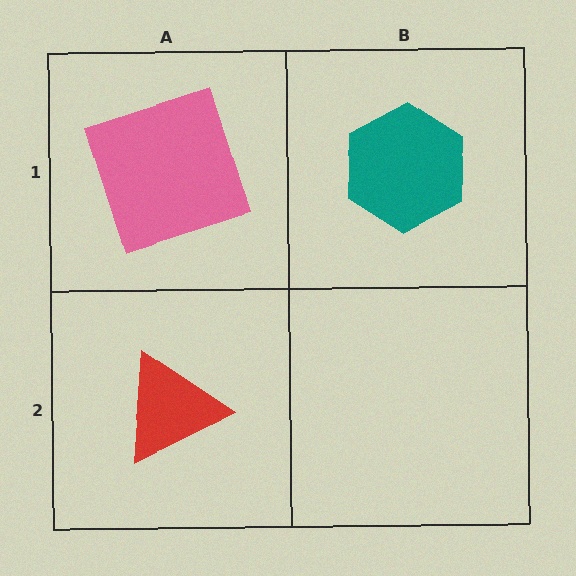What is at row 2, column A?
A red triangle.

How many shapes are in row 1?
2 shapes.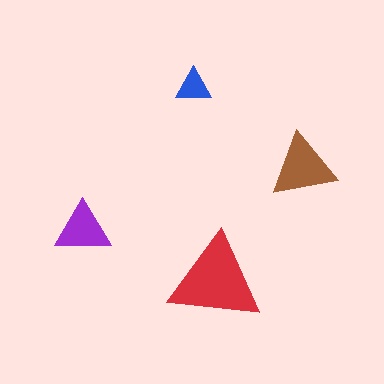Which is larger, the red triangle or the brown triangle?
The red one.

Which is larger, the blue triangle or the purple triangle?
The purple one.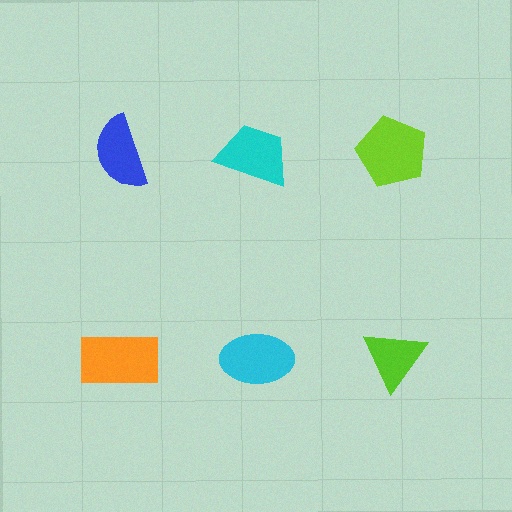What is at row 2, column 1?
An orange rectangle.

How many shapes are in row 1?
3 shapes.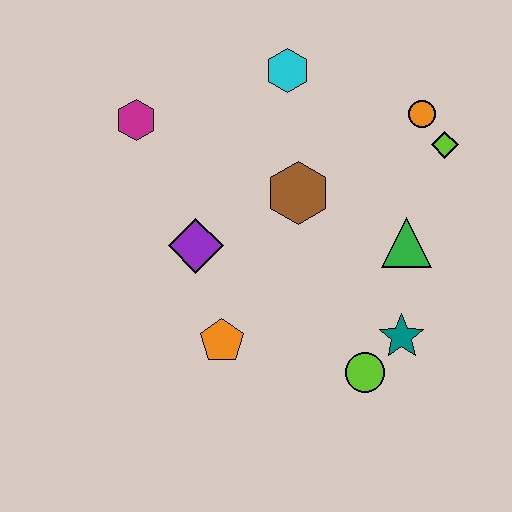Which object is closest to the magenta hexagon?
The purple diamond is closest to the magenta hexagon.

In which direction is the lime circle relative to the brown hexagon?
The lime circle is below the brown hexagon.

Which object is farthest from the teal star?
The magenta hexagon is farthest from the teal star.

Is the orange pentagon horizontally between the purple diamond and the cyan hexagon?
Yes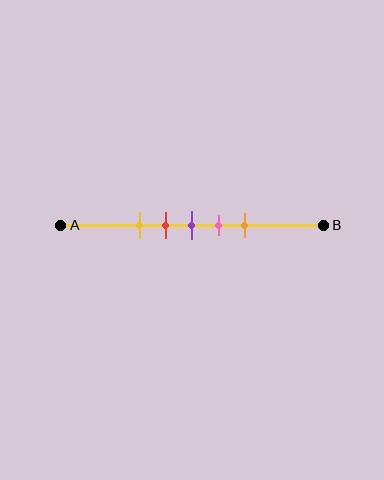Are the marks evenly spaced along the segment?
Yes, the marks are approximately evenly spaced.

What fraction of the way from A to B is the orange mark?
The orange mark is approximately 70% (0.7) of the way from A to B.